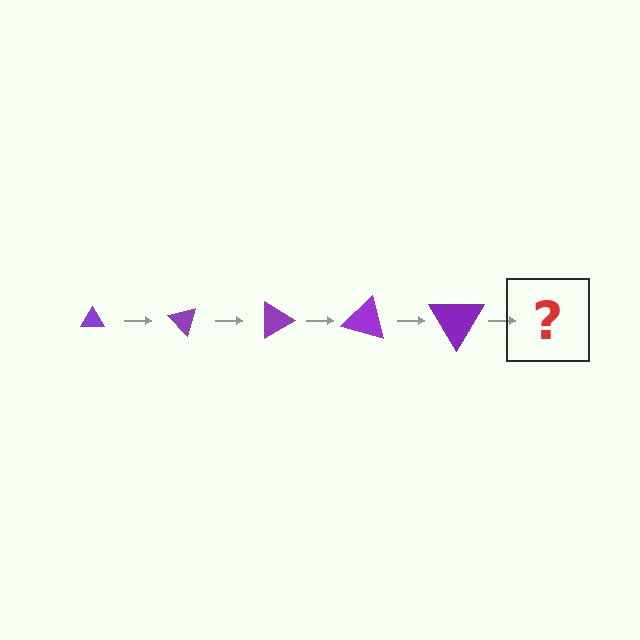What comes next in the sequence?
The next element should be a triangle, larger than the previous one and rotated 225 degrees from the start.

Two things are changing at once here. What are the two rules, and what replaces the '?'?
The two rules are that the triangle grows larger each step and it rotates 45 degrees each step. The '?' should be a triangle, larger than the previous one and rotated 225 degrees from the start.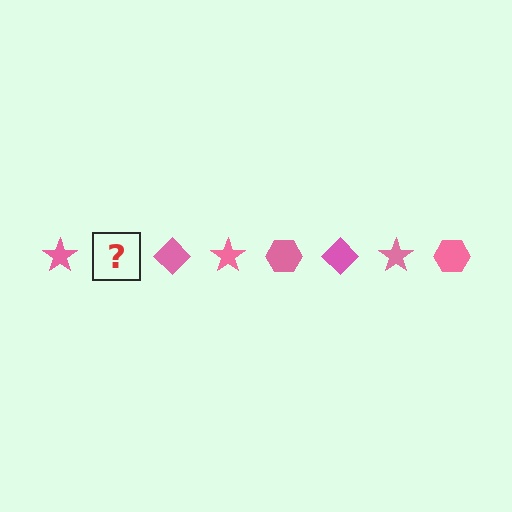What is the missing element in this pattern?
The missing element is a pink hexagon.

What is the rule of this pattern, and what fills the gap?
The rule is that the pattern cycles through star, hexagon, diamond shapes in pink. The gap should be filled with a pink hexagon.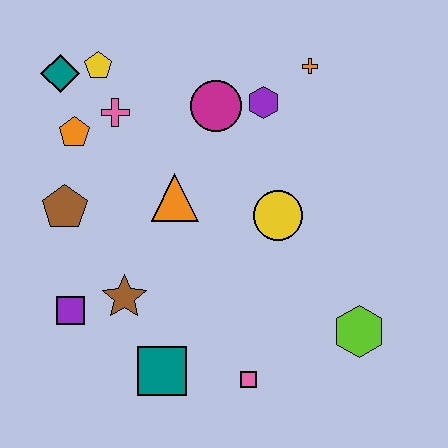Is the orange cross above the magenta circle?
Yes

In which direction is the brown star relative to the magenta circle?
The brown star is below the magenta circle.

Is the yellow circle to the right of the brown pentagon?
Yes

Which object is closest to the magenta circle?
The purple hexagon is closest to the magenta circle.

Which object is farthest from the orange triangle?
The lime hexagon is farthest from the orange triangle.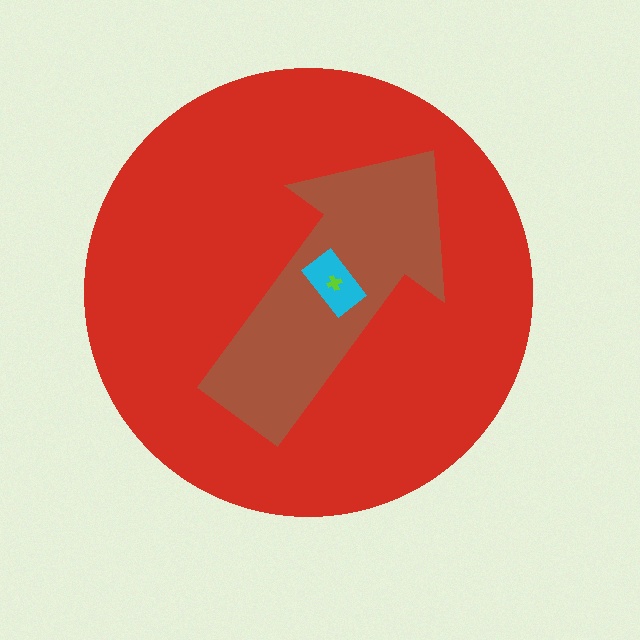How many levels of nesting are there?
4.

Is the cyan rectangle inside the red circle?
Yes.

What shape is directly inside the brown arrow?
The cyan rectangle.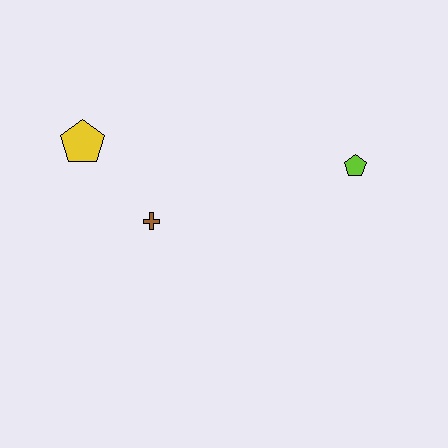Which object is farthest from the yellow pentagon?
The lime pentagon is farthest from the yellow pentagon.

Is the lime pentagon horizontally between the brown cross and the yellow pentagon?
No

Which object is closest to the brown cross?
The yellow pentagon is closest to the brown cross.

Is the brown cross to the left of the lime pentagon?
Yes